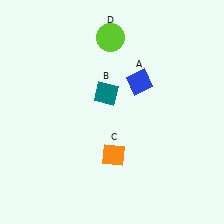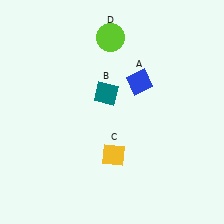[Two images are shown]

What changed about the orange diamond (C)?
In Image 1, C is orange. In Image 2, it changed to yellow.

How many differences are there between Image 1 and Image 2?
There is 1 difference between the two images.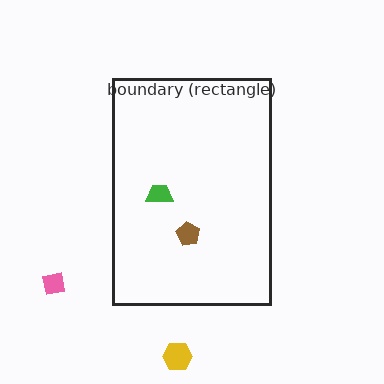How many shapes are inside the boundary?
2 inside, 2 outside.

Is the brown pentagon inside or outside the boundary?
Inside.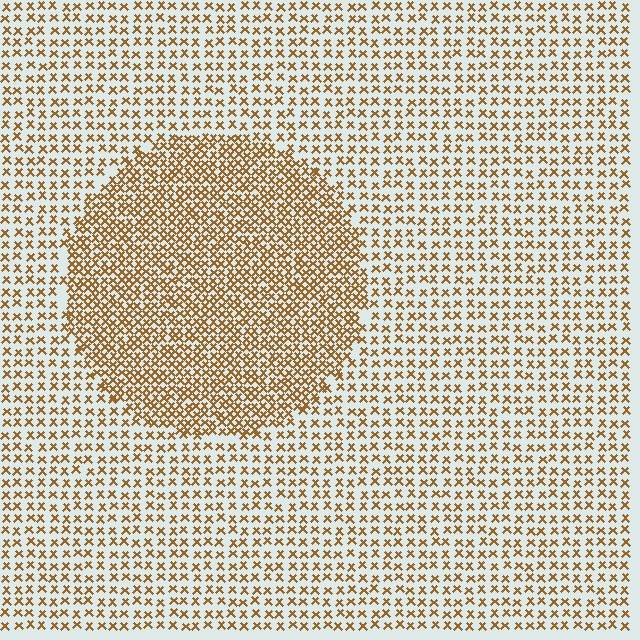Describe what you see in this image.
The image contains small brown elements arranged at two different densities. A circle-shaped region is visible where the elements are more densely packed than the surrounding area.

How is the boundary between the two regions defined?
The boundary is defined by a change in element density (approximately 2.0x ratio). All elements are the same color, size, and shape.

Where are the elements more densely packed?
The elements are more densely packed inside the circle boundary.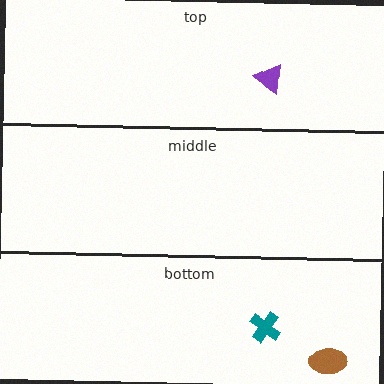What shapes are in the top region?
The purple triangle.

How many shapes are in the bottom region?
2.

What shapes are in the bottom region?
The brown ellipse, the teal cross.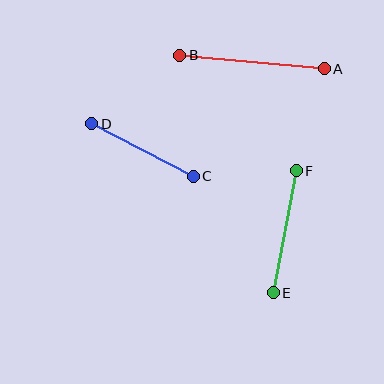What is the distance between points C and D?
The distance is approximately 114 pixels.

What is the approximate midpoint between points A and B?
The midpoint is at approximately (252, 62) pixels.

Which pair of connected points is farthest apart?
Points A and B are farthest apart.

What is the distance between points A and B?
The distance is approximately 145 pixels.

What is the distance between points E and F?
The distance is approximately 124 pixels.